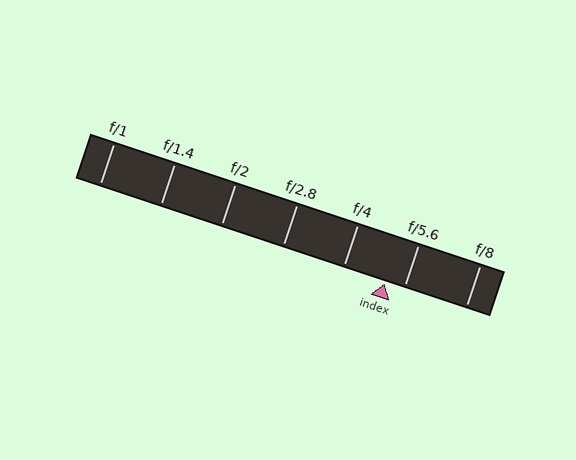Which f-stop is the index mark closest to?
The index mark is closest to f/5.6.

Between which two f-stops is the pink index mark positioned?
The index mark is between f/4 and f/5.6.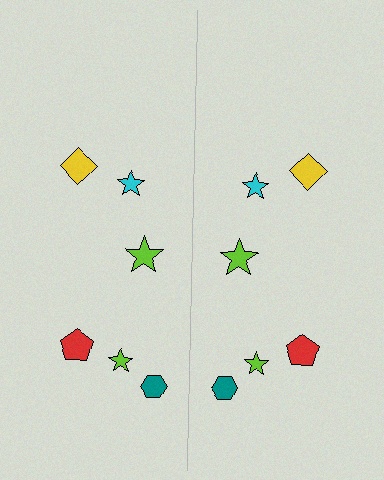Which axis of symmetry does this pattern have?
The pattern has a vertical axis of symmetry running through the center of the image.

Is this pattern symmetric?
Yes, this pattern has bilateral (reflection) symmetry.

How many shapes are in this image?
There are 12 shapes in this image.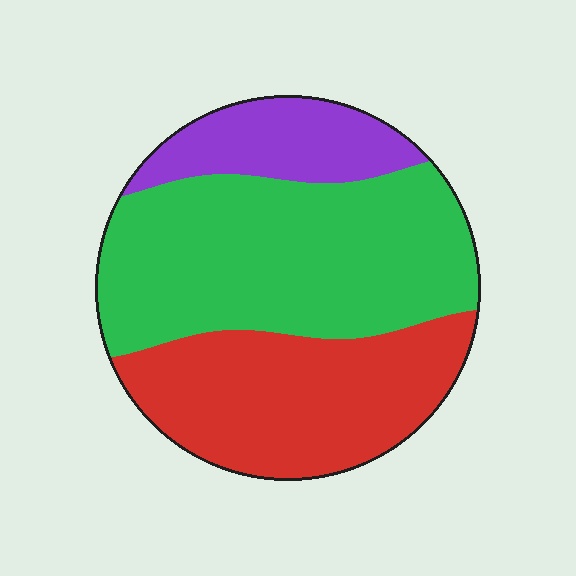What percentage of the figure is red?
Red takes up between a quarter and a half of the figure.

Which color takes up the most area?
Green, at roughly 50%.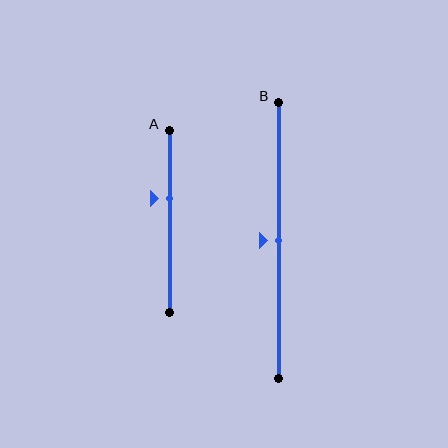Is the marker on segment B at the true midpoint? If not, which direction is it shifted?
Yes, the marker on segment B is at the true midpoint.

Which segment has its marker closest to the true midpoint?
Segment B has its marker closest to the true midpoint.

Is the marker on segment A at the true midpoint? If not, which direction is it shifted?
No, the marker on segment A is shifted upward by about 13% of the segment length.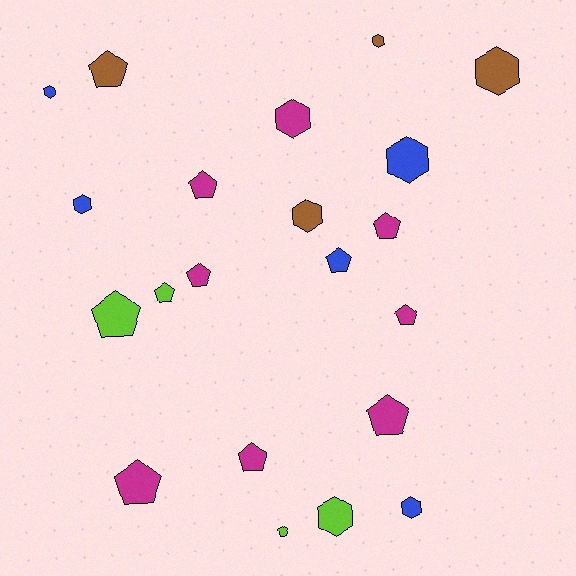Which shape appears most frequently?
Pentagon, with 12 objects.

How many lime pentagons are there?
There are 3 lime pentagons.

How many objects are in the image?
There are 21 objects.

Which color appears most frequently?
Magenta, with 8 objects.